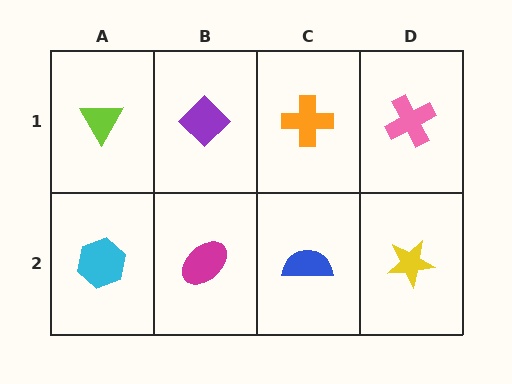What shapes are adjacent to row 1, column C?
A blue semicircle (row 2, column C), a purple diamond (row 1, column B), a pink cross (row 1, column D).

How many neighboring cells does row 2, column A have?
2.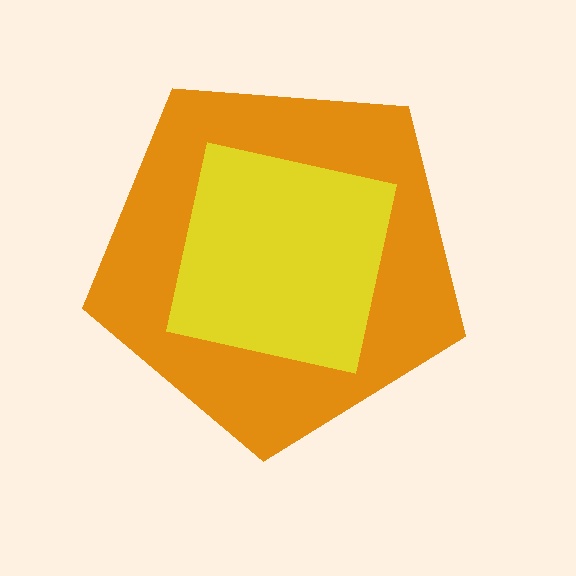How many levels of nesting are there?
2.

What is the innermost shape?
The yellow square.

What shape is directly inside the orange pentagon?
The yellow square.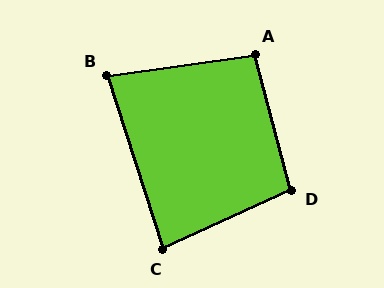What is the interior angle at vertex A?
Approximately 97 degrees (obtuse).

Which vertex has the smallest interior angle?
B, at approximately 80 degrees.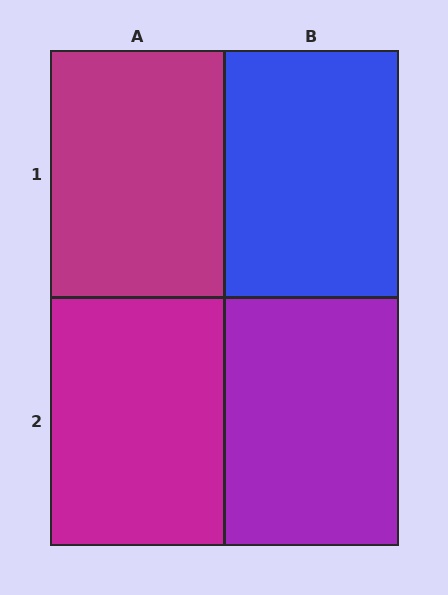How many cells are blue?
1 cell is blue.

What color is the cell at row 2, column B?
Purple.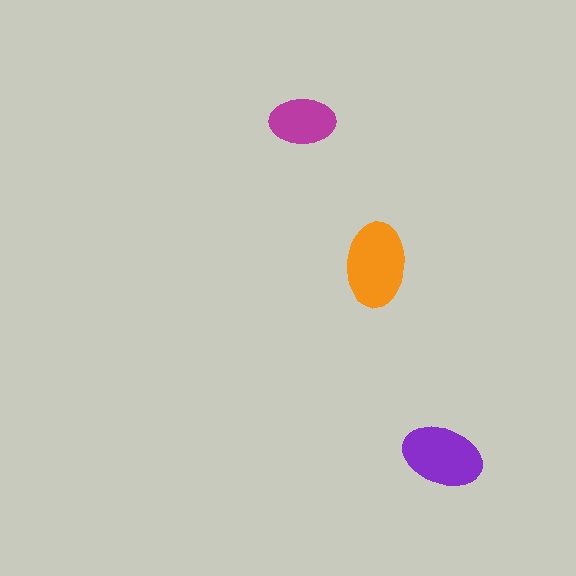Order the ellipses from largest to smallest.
the orange one, the purple one, the magenta one.